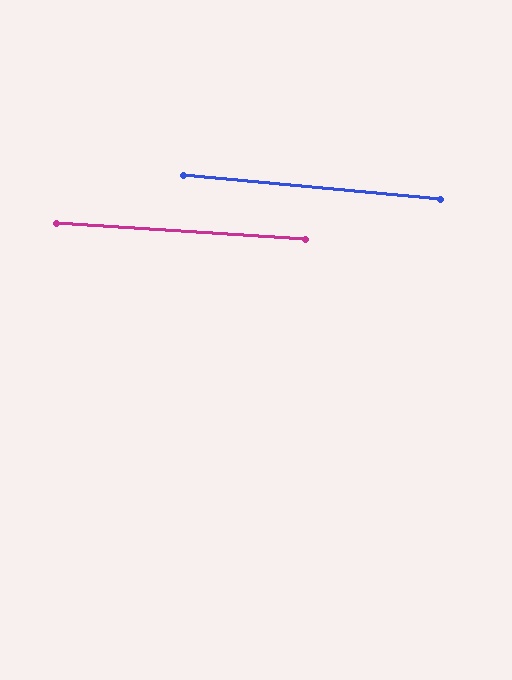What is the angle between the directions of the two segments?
Approximately 2 degrees.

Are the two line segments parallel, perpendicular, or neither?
Parallel — their directions differ by only 1.7°.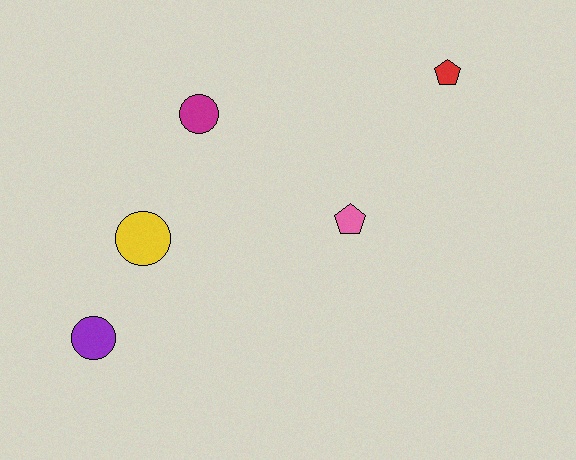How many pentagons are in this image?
There are 2 pentagons.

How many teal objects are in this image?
There are no teal objects.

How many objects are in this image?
There are 5 objects.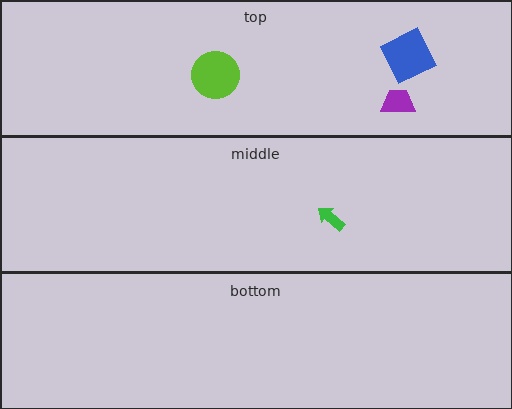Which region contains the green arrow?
The middle region.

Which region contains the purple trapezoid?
The top region.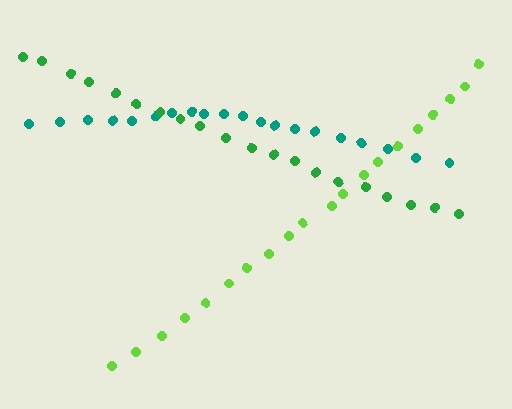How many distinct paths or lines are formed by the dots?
There are 3 distinct paths.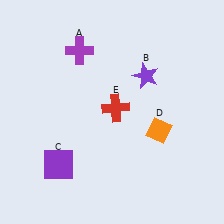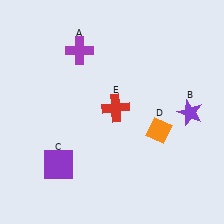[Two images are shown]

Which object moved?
The purple star (B) moved right.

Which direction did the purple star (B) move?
The purple star (B) moved right.